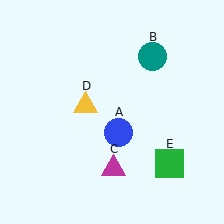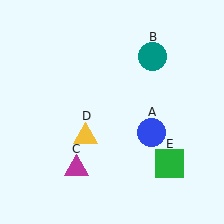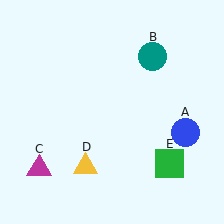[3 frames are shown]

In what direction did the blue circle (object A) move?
The blue circle (object A) moved right.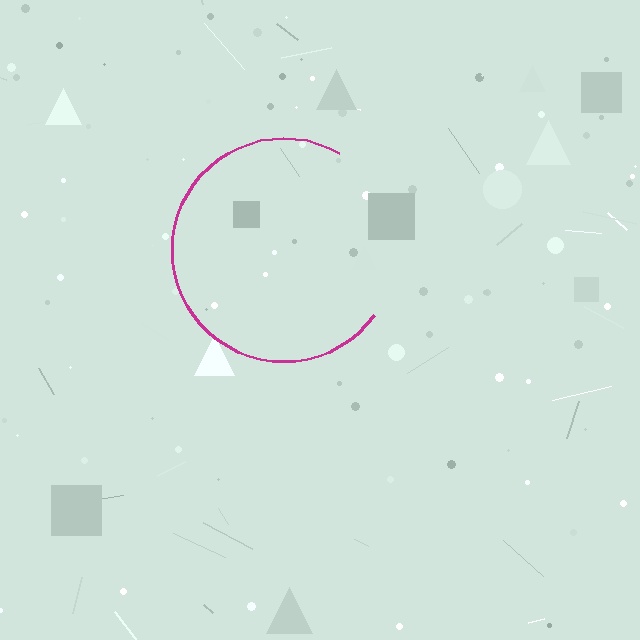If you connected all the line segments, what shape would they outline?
They would outline a circle.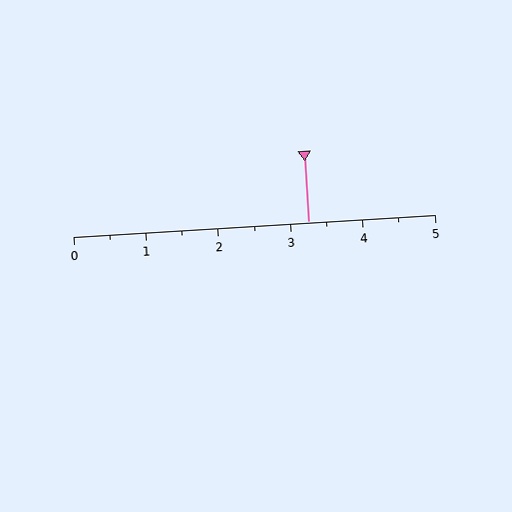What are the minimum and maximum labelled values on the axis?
The axis runs from 0 to 5.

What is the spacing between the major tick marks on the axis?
The major ticks are spaced 1 apart.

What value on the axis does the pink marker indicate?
The marker indicates approximately 3.2.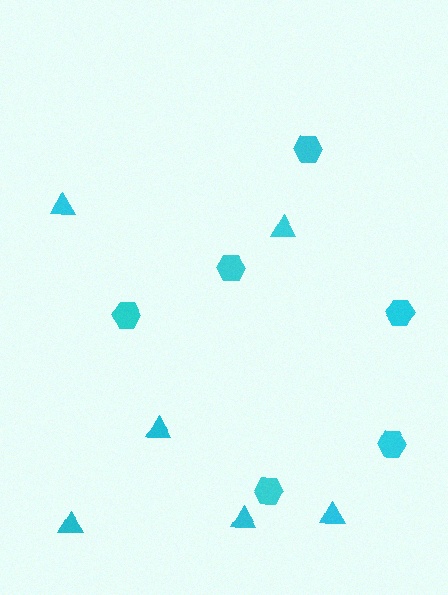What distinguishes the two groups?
There are 2 groups: one group of triangles (6) and one group of hexagons (6).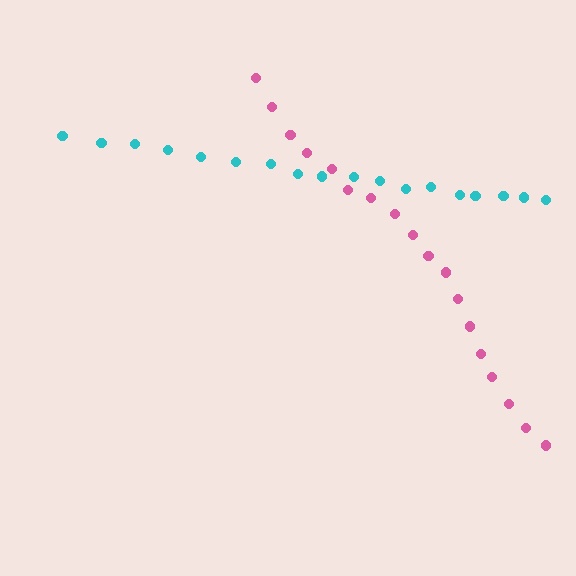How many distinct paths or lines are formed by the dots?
There are 2 distinct paths.